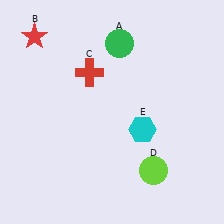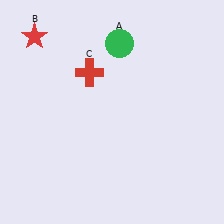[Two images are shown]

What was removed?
The cyan hexagon (E), the lime circle (D) were removed in Image 2.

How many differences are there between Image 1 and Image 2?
There are 2 differences between the two images.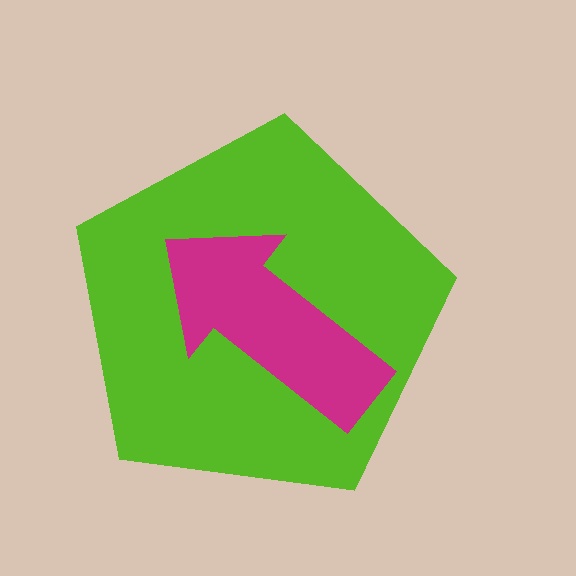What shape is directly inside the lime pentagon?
The magenta arrow.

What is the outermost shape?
The lime pentagon.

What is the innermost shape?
The magenta arrow.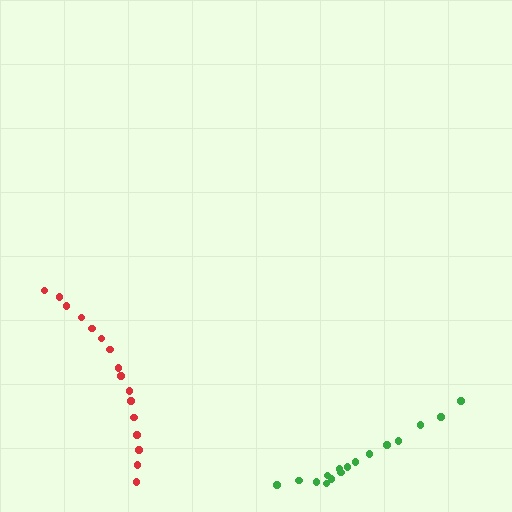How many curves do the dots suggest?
There are 2 distinct paths.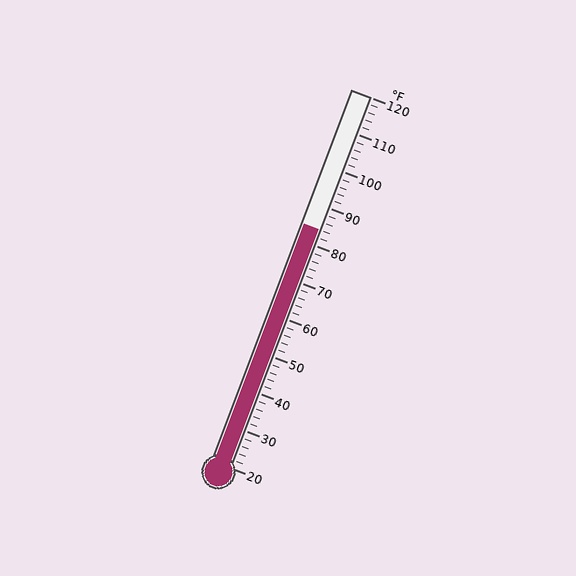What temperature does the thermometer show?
The thermometer shows approximately 84°F.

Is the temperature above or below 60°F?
The temperature is above 60°F.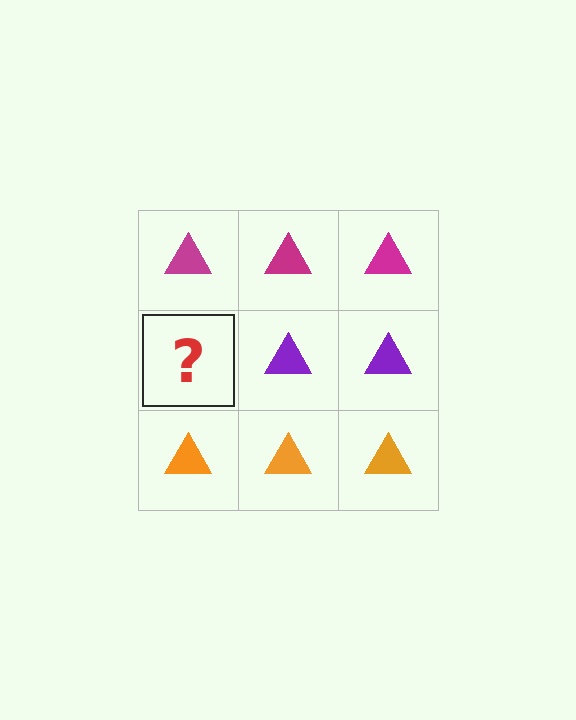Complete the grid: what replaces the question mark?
The question mark should be replaced with a purple triangle.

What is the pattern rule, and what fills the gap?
The rule is that each row has a consistent color. The gap should be filled with a purple triangle.